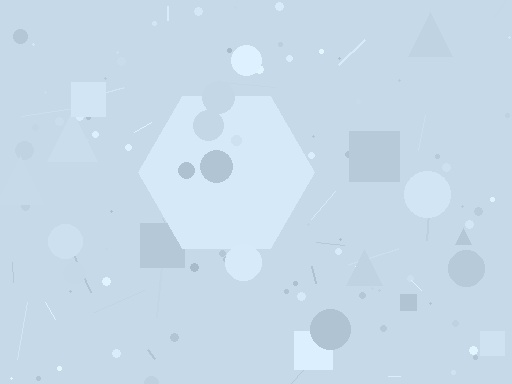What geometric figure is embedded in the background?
A hexagon is embedded in the background.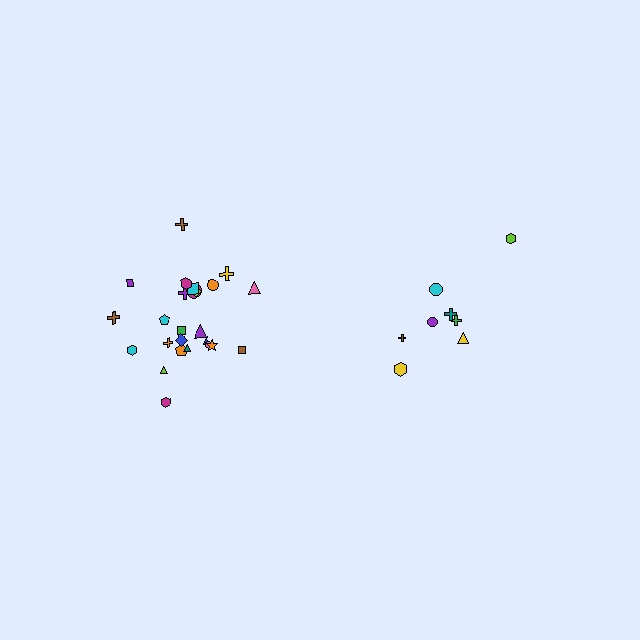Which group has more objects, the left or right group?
The left group.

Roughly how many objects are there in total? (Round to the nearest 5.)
Roughly 35 objects in total.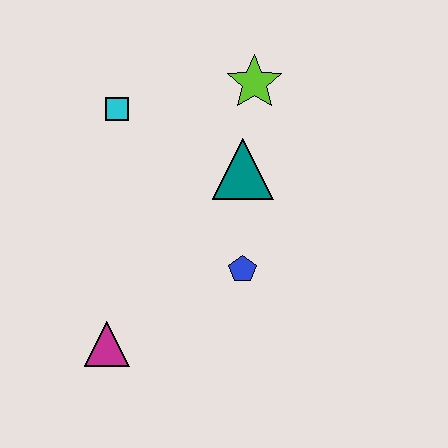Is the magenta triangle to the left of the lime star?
Yes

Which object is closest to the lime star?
The teal triangle is closest to the lime star.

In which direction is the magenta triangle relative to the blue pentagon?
The magenta triangle is to the left of the blue pentagon.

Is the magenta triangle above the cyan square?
No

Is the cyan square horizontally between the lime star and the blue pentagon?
No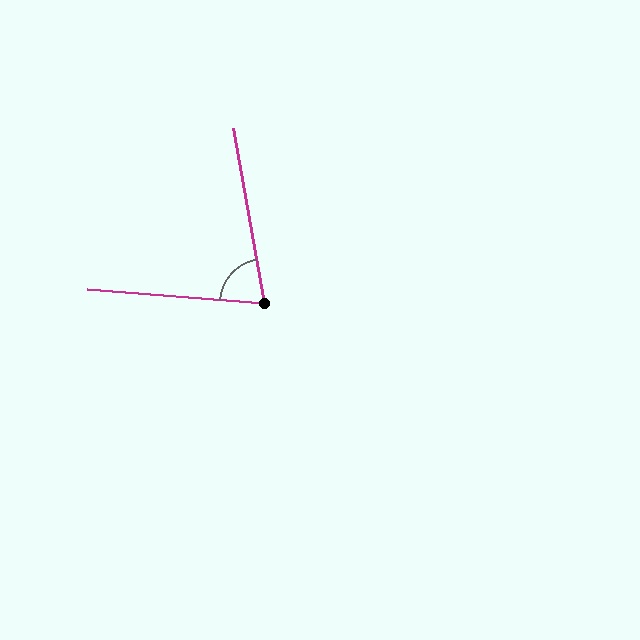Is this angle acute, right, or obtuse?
It is acute.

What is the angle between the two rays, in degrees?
Approximately 75 degrees.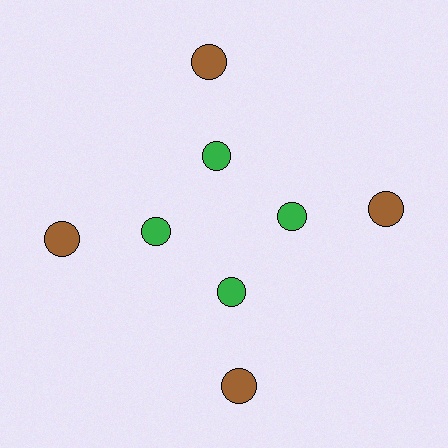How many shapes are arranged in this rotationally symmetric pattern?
There are 8 shapes, arranged in 4 groups of 2.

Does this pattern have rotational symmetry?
Yes, this pattern has 4-fold rotational symmetry. It looks the same after rotating 90 degrees around the center.